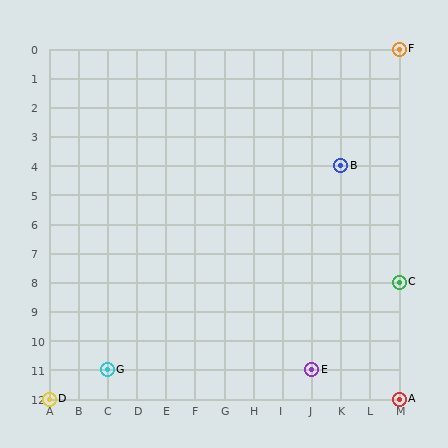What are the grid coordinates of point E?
Point E is at grid coordinates (J, 11).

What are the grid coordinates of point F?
Point F is at grid coordinates (M, 0).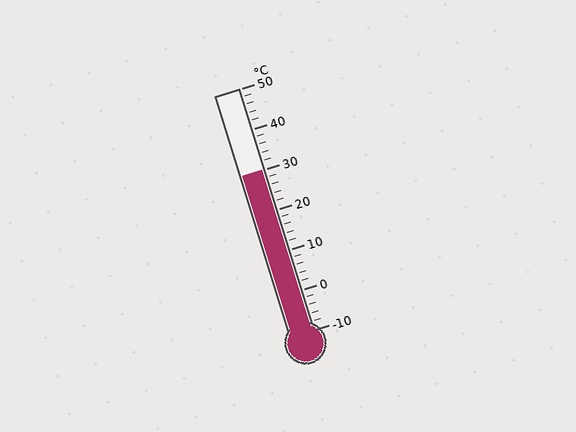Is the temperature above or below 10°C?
The temperature is above 10°C.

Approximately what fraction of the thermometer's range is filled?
The thermometer is filled to approximately 65% of its range.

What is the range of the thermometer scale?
The thermometer scale ranges from -10°C to 50°C.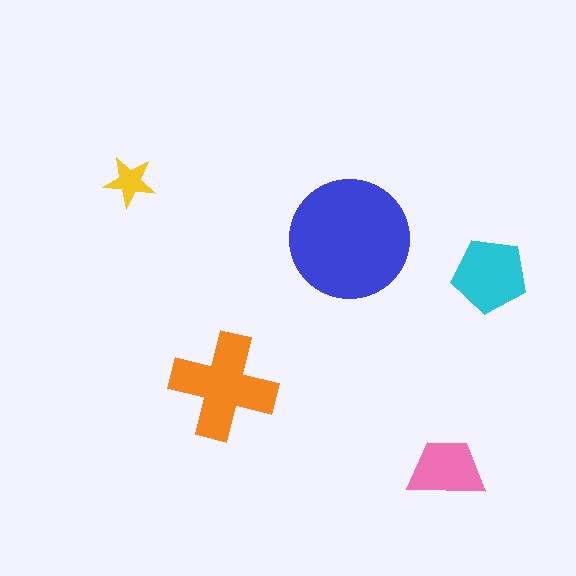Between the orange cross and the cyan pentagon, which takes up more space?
The orange cross.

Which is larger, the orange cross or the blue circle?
The blue circle.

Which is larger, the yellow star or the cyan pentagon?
The cyan pentagon.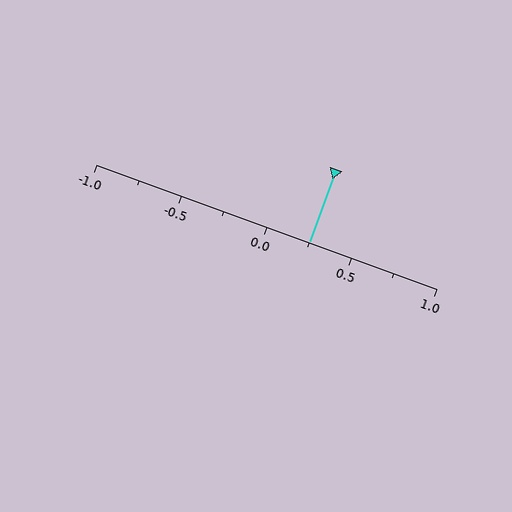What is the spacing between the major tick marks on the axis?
The major ticks are spaced 0.5 apart.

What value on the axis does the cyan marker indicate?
The marker indicates approximately 0.25.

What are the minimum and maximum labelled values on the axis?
The axis runs from -1.0 to 1.0.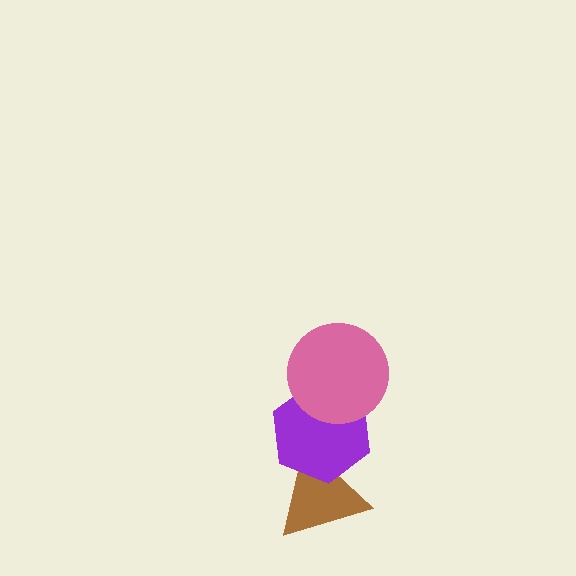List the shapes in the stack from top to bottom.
From top to bottom: the pink circle, the purple hexagon, the brown triangle.